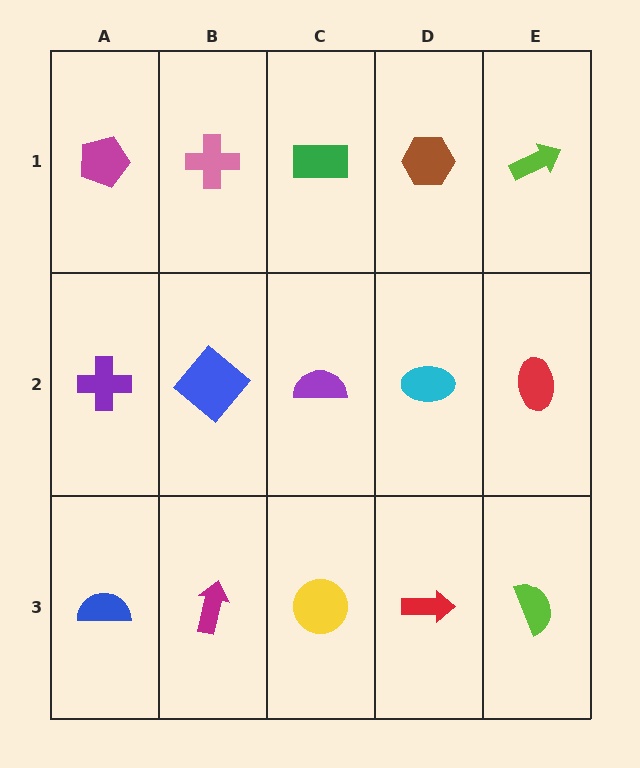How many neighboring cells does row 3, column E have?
2.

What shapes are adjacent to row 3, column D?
A cyan ellipse (row 2, column D), a yellow circle (row 3, column C), a lime semicircle (row 3, column E).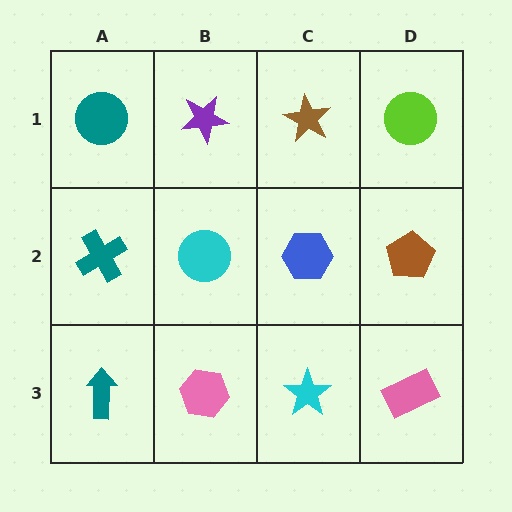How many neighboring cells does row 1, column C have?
3.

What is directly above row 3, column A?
A teal cross.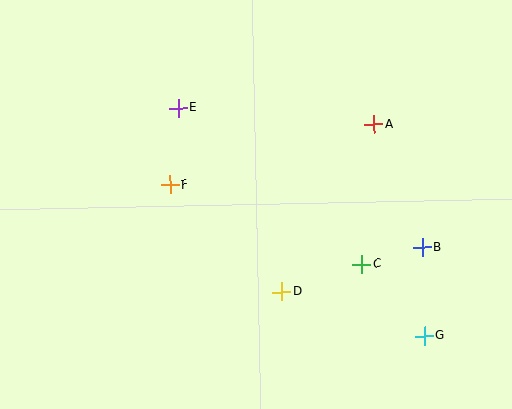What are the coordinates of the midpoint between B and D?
The midpoint between B and D is at (352, 269).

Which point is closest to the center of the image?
Point F at (170, 184) is closest to the center.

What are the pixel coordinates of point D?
Point D is at (281, 292).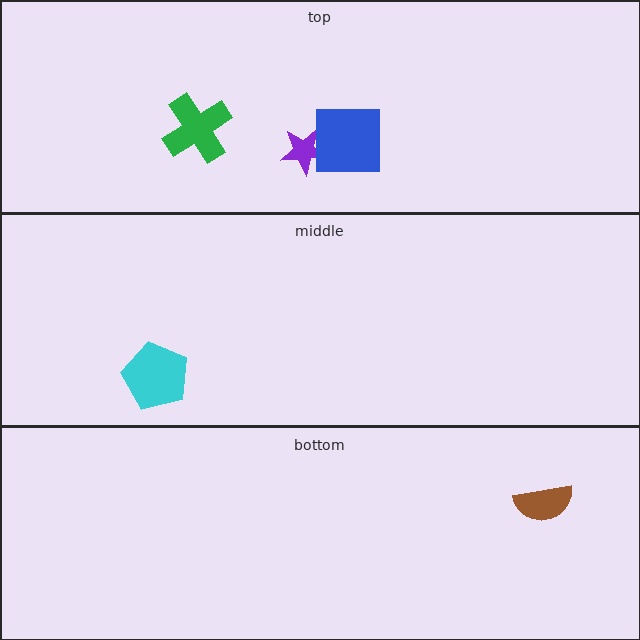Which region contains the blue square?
The top region.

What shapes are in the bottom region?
The brown semicircle.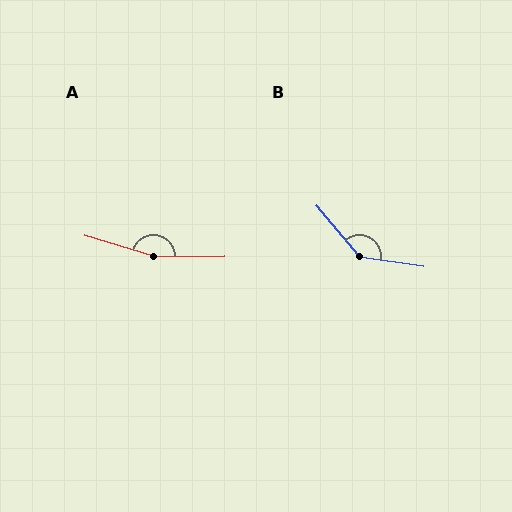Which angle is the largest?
A, at approximately 163 degrees.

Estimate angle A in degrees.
Approximately 163 degrees.